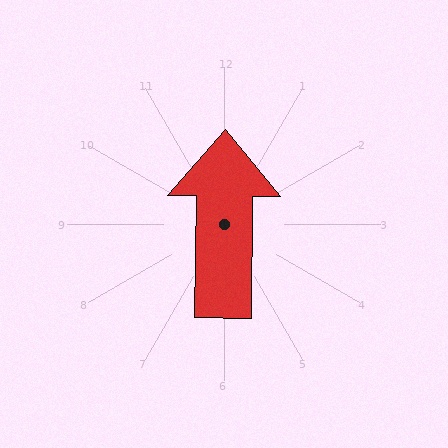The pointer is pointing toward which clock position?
Roughly 12 o'clock.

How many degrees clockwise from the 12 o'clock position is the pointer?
Approximately 1 degrees.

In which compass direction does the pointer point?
North.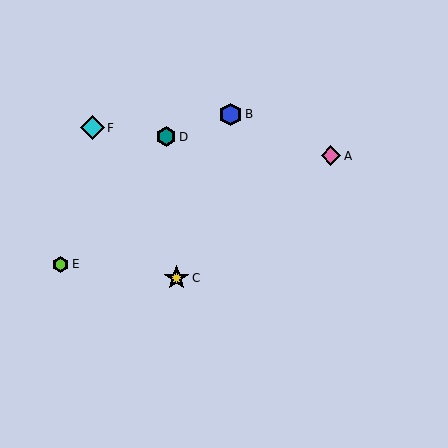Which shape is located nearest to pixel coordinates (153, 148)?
The teal hexagon (labeled D) at (166, 137) is nearest to that location.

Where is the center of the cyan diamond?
The center of the cyan diamond is at (92, 128).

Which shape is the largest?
The yellow star (labeled C) is the largest.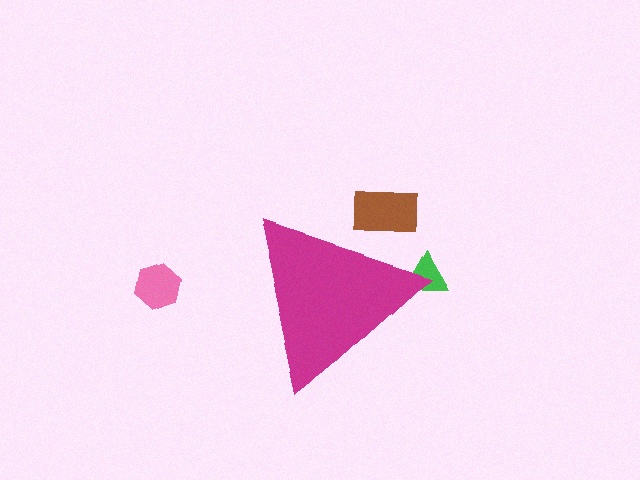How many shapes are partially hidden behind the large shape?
2 shapes are partially hidden.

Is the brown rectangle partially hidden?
Yes, the brown rectangle is partially hidden behind the magenta triangle.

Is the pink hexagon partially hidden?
No, the pink hexagon is fully visible.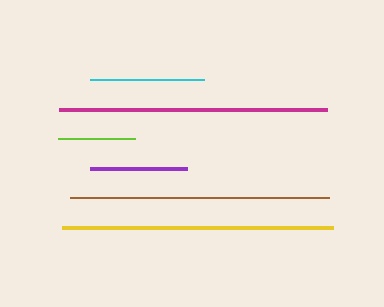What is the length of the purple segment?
The purple segment is approximately 97 pixels long.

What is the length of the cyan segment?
The cyan segment is approximately 114 pixels long.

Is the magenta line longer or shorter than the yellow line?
The yellow line is longer than the magenta line.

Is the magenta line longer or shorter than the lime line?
The magenta line is longer than the lime line.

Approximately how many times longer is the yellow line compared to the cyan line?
The yellow line is approximately 2.4 times the length of the cyan line.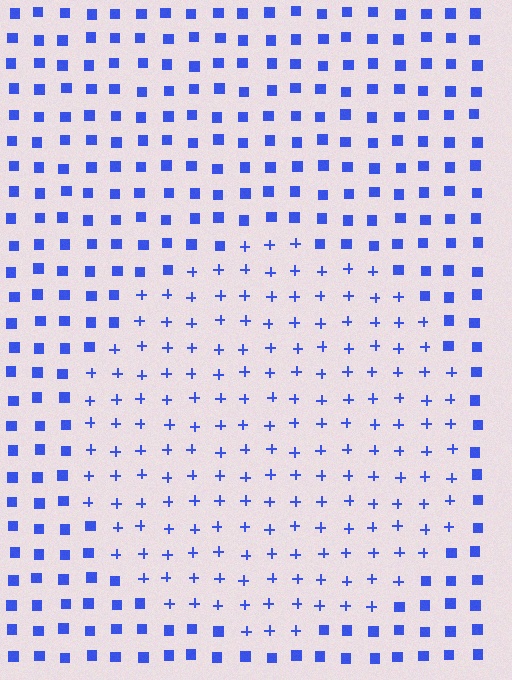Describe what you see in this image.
The image is filled with small blue elements arranged in a uniform grid. A circle-shaped region contains plus signs, while the surrounding area contains squares. The boundary is defined purely by the change in element shape.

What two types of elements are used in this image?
The image uses plus signs inside the circle region and squares outside it.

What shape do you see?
I see a circle.